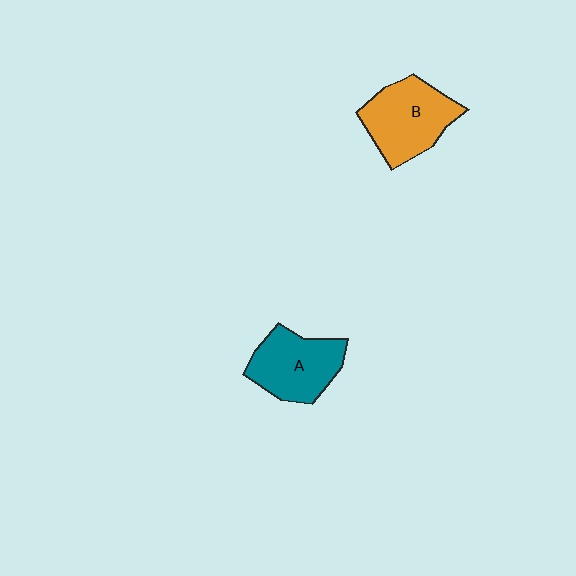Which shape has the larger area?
Shape B (orange).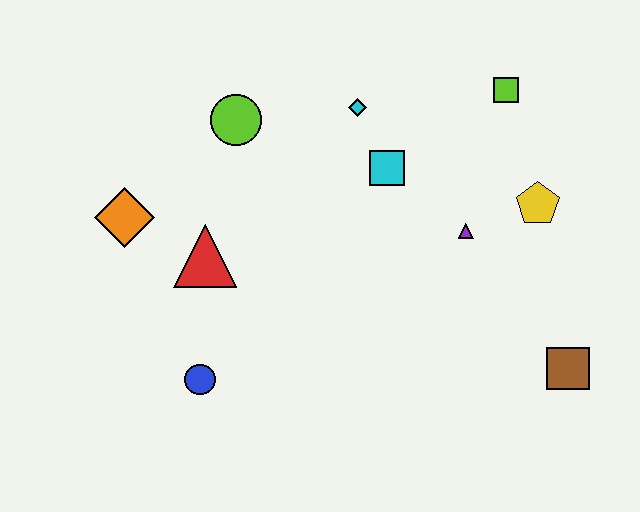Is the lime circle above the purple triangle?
Yes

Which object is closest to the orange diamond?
The red triangle is closest to the orange diamond.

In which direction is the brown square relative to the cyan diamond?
The brown square is below the cyan diamond.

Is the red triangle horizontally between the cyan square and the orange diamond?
Yes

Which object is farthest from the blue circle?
The lime square is farthest from the blue circle.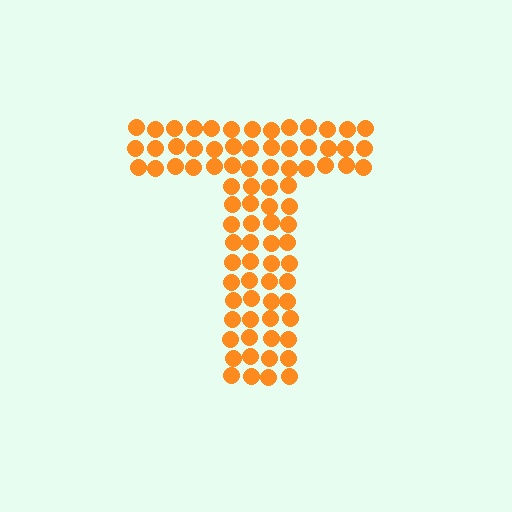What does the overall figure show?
The overall figure shows the letter T.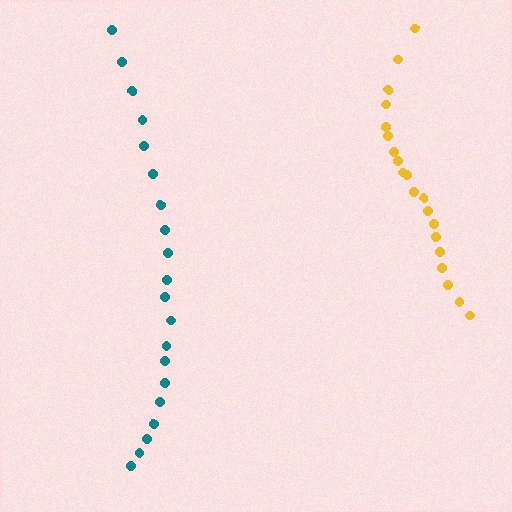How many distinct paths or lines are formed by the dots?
There are 2 distinct paths.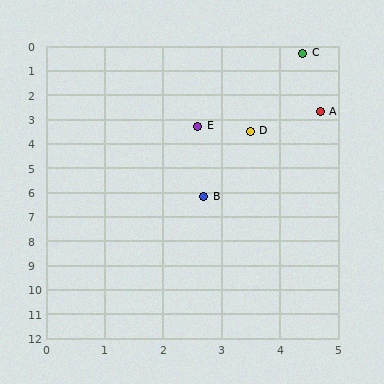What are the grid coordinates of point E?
Point E is at approximately (2.6, 3.3).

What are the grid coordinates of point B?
Point B is at approximately (2.7, 6.2).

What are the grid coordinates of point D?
Point D is at approximately (3.5, 3.5).